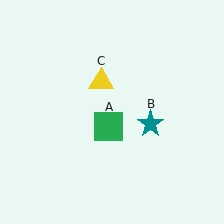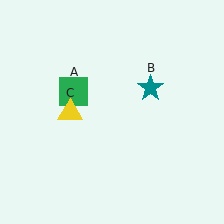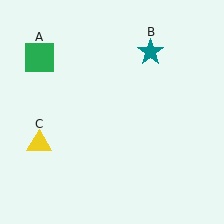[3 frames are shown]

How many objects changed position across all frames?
3 objects changed position: green square (object A), teal star (object B), yellow triangle (object C).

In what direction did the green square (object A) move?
The green square (object A) moved up and to the left.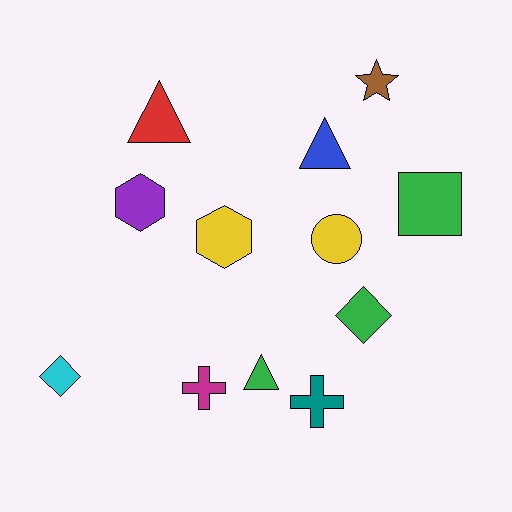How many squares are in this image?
There is 1 square.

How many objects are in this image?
There are 12 objects.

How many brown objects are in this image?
There is 1 brown object.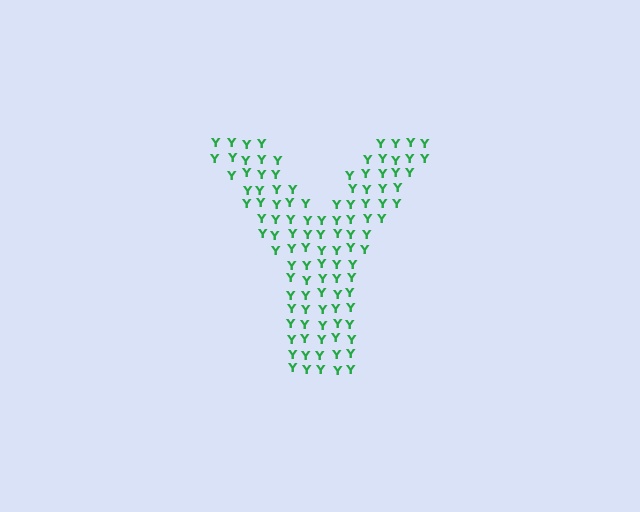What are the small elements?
The small elements are letter Y's.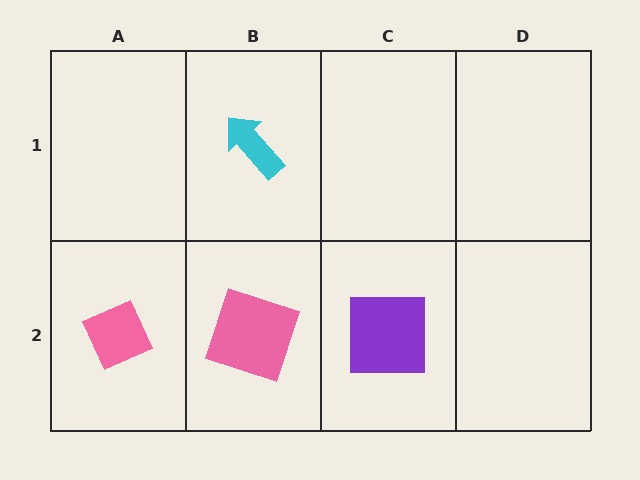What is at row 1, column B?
A cyan arrow.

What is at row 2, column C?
A purple square.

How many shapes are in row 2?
3 shapes.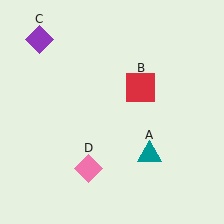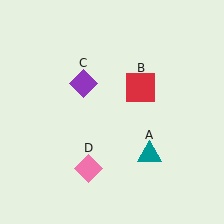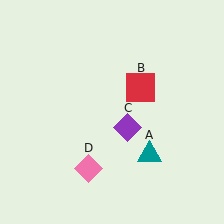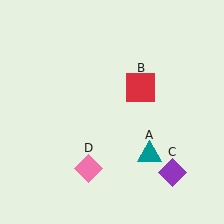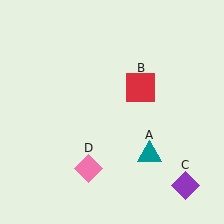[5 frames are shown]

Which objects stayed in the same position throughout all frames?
Teal triangle (object A) and red square (object B) and pink diamond (object D) remained stationary.